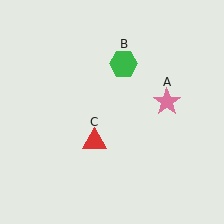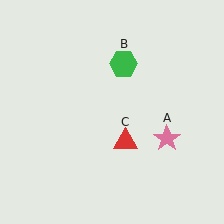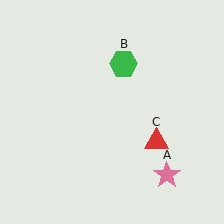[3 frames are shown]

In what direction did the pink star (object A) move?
The pink star (object A) moved down.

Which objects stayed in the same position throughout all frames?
Green hexagon (object B) remained stationary.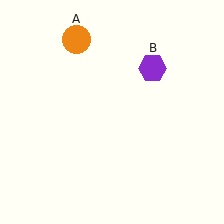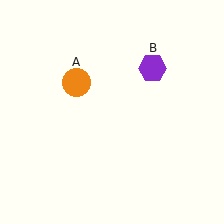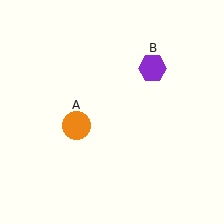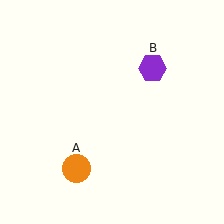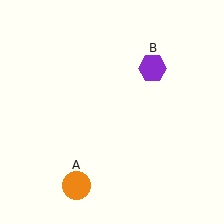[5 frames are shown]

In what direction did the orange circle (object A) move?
The orange circle (object A) moved down.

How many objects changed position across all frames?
1 object changed position: orange circle (object A).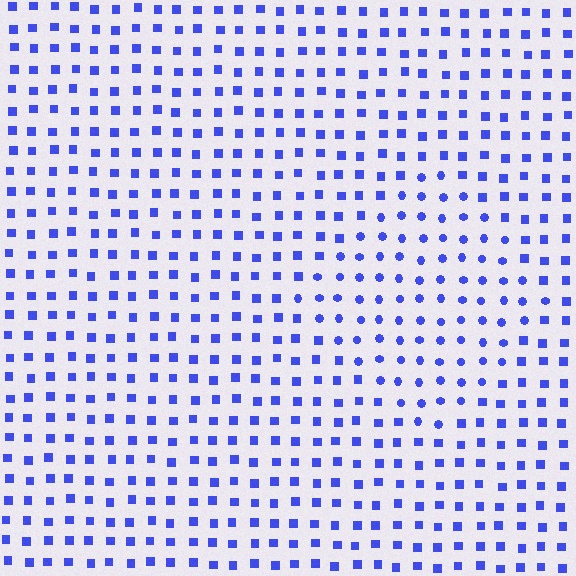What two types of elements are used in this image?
The image uses circles inside the diamond region and squares outside it.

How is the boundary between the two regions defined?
The boundary is defined by a change in element shape: circles inside vs. squares outside. All elements share the same color and spacing.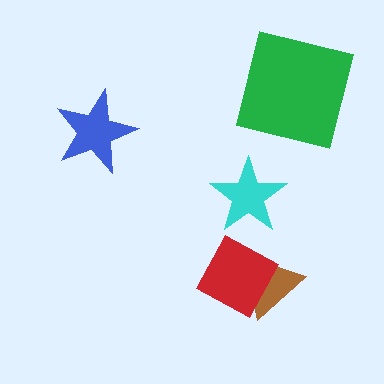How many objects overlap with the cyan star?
0 objects overlap with the cyan star.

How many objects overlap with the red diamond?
1 object overlaps with the red diamond.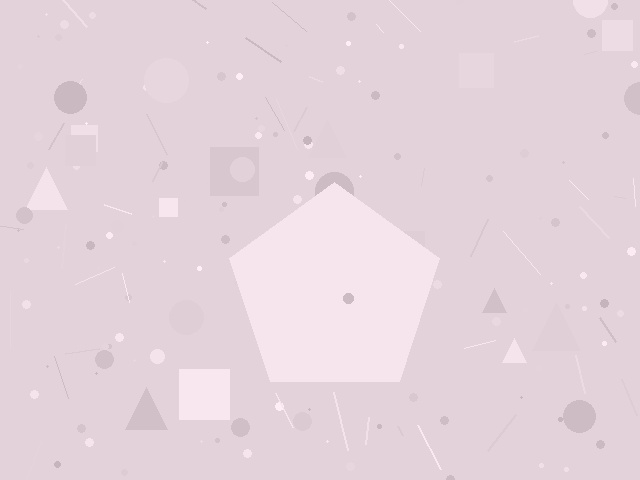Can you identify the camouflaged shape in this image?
The camouflaged shape is a pentagon.